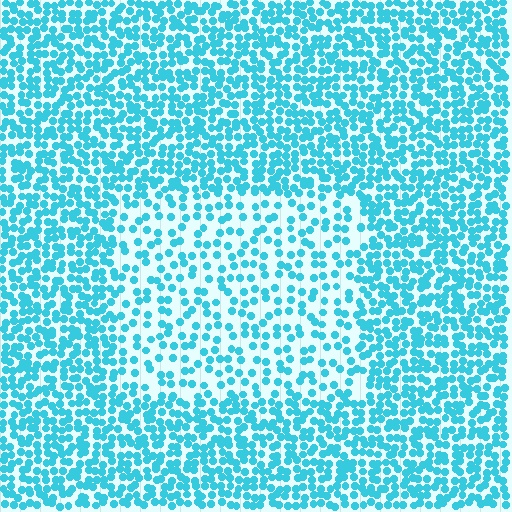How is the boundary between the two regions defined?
The boundary is defined by a change in element density (approximately 2.0x ratio). All elements are the same color, size, and shape.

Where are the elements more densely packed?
The elements are more densely packed outside the rectangle boundary.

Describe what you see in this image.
The image contains small cyan elements arranged at two different densities. A rectangle-shaped region is visible where the elements are less densely packed than the surrounding area.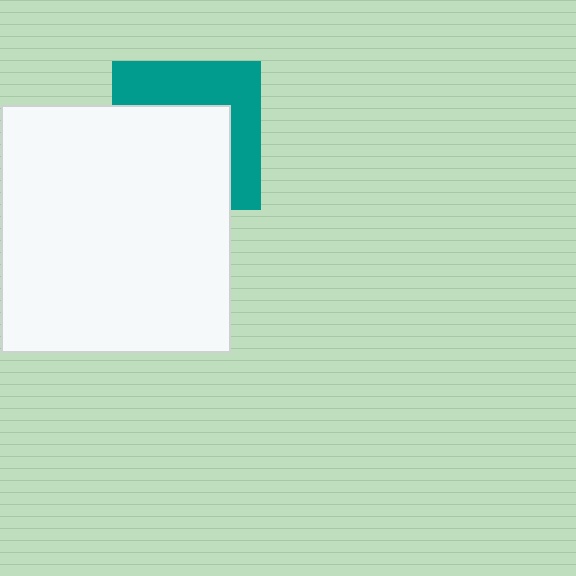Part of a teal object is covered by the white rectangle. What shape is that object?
It is a square.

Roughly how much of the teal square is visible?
A small part of it is visible (roughly 44%).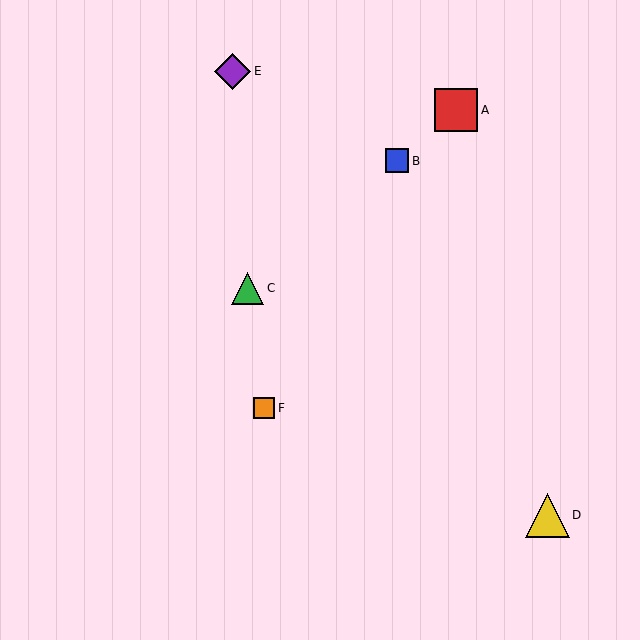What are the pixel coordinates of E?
Object E is at (233, 71).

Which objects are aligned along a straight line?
Objects A, B, C are aligned along a straight line.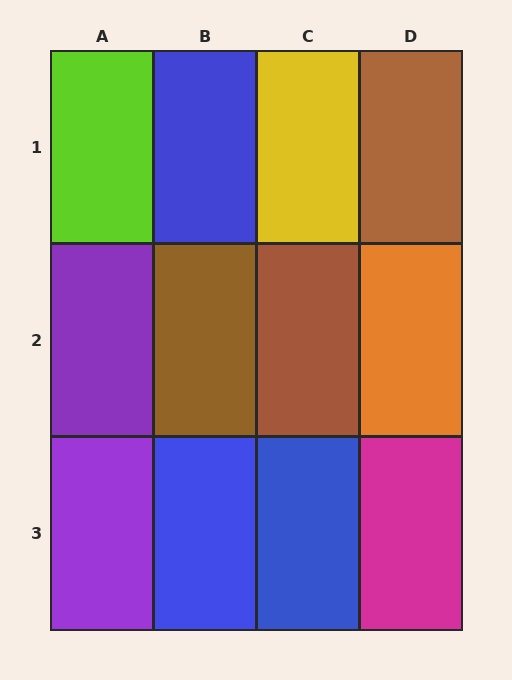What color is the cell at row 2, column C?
Brown.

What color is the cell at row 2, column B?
Brown.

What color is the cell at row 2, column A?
Purple.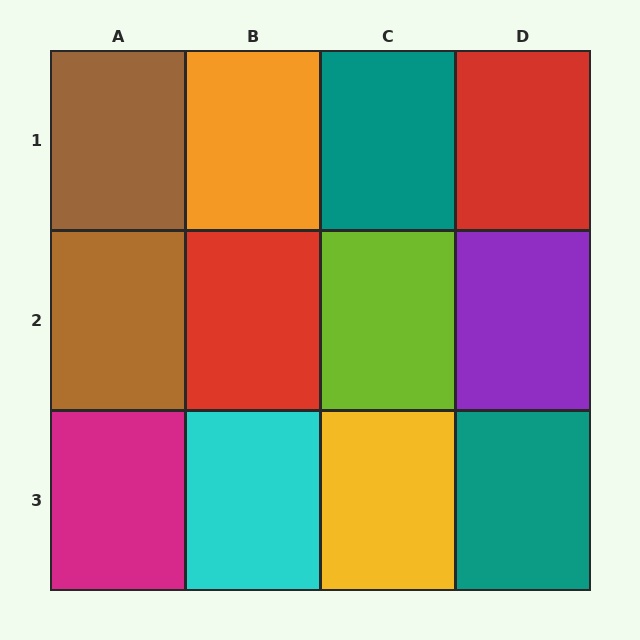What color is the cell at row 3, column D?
Teal.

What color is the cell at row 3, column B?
Cyan.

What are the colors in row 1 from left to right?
Brown, orange, teal, red.